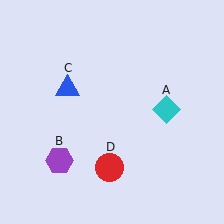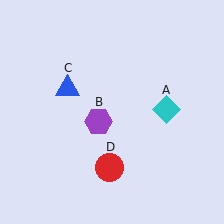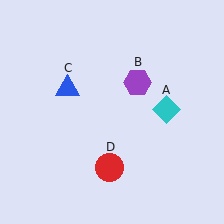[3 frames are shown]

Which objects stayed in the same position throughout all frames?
Cyan diamond (object A) and blue triangle (object C) and red circle (object D) remained stationary.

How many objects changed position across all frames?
1 object changed position: purple hexagon (object B).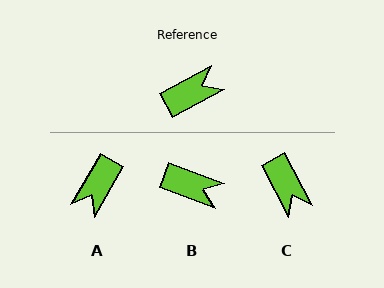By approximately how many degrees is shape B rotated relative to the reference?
Approximately 48 degrees clockwise.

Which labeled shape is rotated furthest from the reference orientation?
A, about 148 degrees away.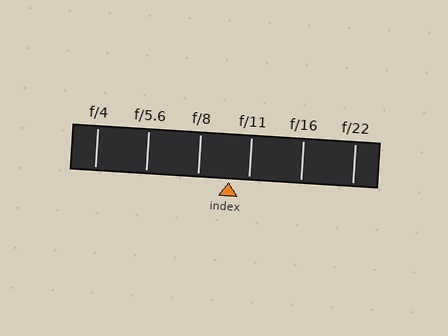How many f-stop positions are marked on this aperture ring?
There are 6 f-stop positions marked.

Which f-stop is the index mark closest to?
The index mark is closest to f/11.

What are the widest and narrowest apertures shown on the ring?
The widest aperture shown is f/4 and the narrowest is f/22.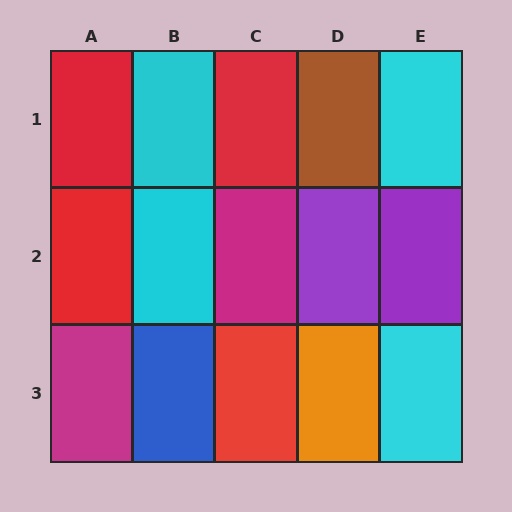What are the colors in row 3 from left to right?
Magenta, blue, red, orange, cyan.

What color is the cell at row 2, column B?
Cyan.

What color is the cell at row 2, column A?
Red.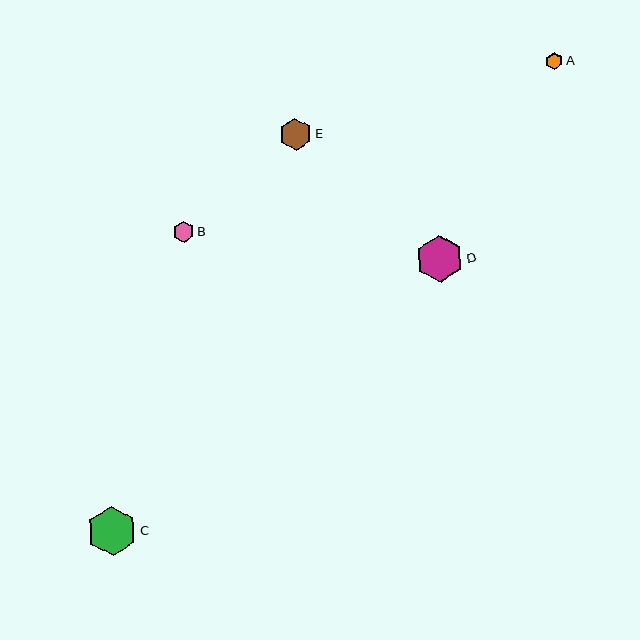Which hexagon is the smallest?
Hexagon A is the smallest with a size of approximately 17 pixels.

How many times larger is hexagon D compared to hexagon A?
Hexagon D is approximately 2.8 times the size of hexagon A.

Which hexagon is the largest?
Hexagon C is the largest with a size of approximately 49 pixels.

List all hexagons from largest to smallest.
From largest to smallest: C, D, E, B, A.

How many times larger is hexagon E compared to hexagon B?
Hexagon E is approximately 1.5 times the size of hexagon B.